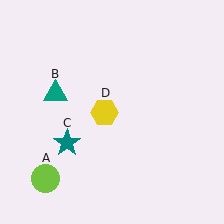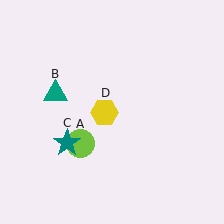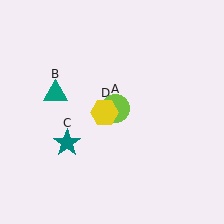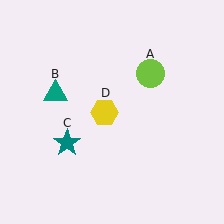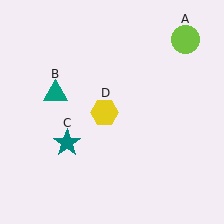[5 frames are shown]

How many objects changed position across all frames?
1 object changed position: lime circle (object A).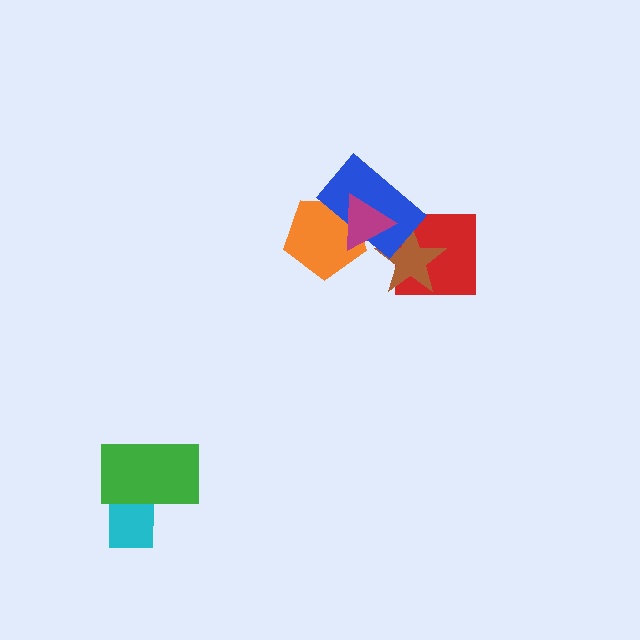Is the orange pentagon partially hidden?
Yes, it is partially covered by another shape.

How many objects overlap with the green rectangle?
1 object overlaps with the green rectangle.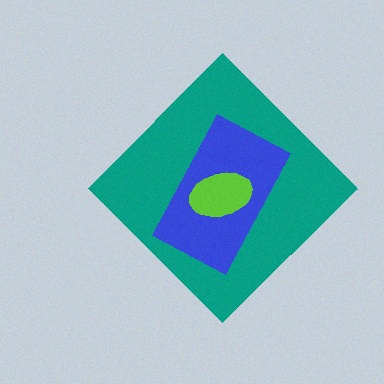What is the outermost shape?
The teal diamond.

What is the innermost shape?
The lime ellipse.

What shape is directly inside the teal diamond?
The blue rectangle.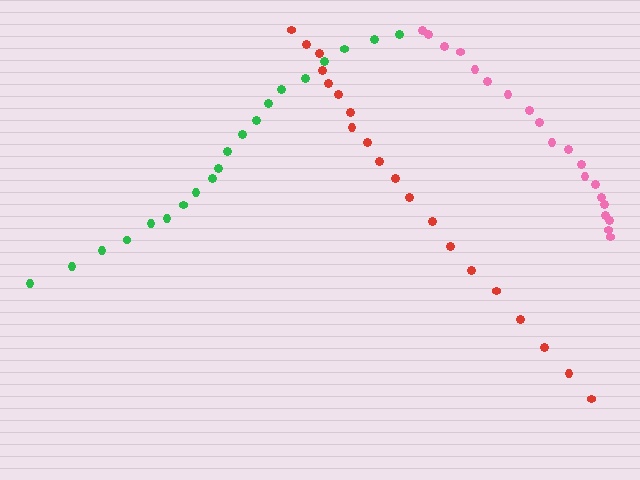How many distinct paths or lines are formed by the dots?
There are 3 distinct paths.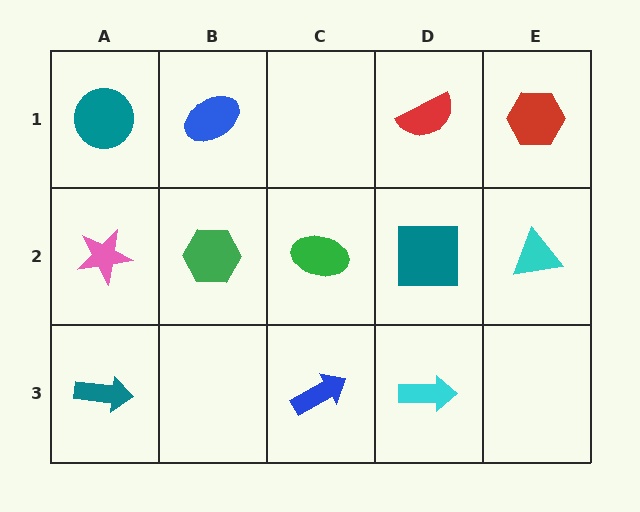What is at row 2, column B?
A green hexagon.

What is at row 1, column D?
A red semicircle.